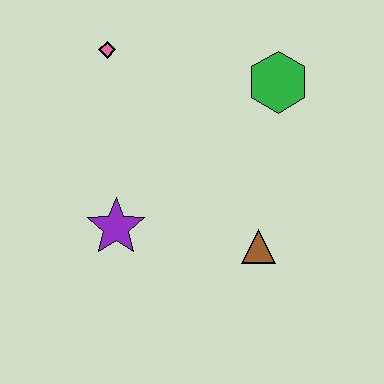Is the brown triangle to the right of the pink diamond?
Yes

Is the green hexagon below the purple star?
No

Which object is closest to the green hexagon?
The brown triangle is closest to the green hexagon.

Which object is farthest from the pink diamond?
The brown triangle is farthest from the pink diamond.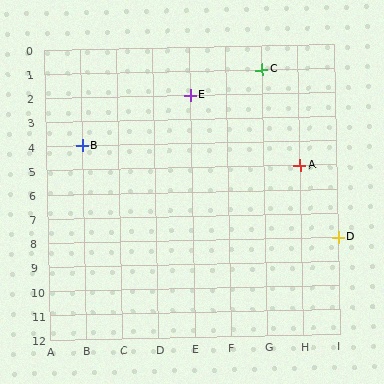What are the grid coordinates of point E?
Point E is at grid coordinates (E, 2).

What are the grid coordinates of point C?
Point C is at grid coordinates (G, 1).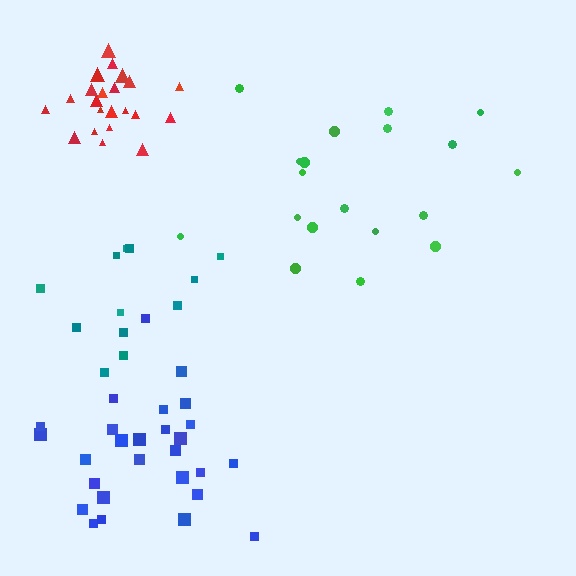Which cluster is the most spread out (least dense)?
Green.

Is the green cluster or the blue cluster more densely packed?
Blue.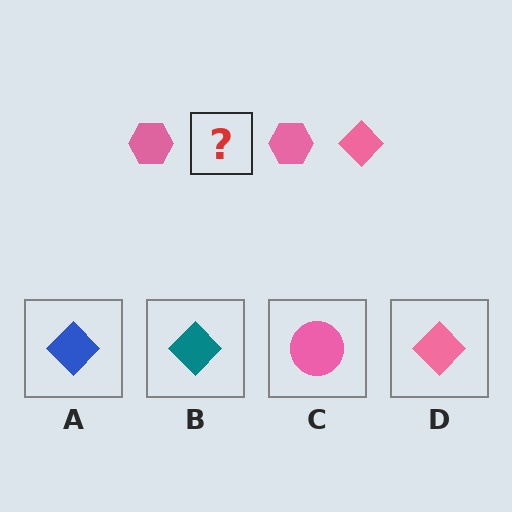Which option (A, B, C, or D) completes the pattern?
D.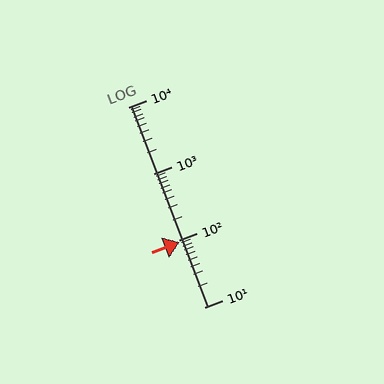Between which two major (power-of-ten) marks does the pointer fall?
The pointer is between 10 and 100.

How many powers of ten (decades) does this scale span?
The scale spans 3 decades, from 10 to 10000.